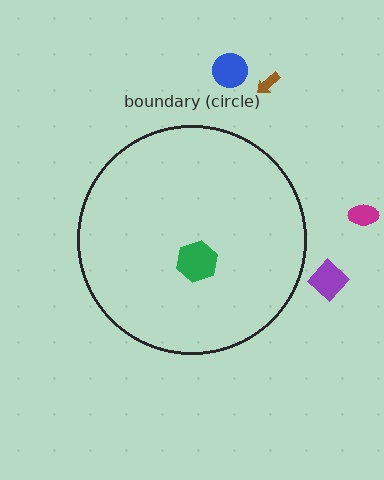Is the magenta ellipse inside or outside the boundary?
Outside.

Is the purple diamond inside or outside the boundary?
Outside.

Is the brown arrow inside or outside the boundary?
Outside.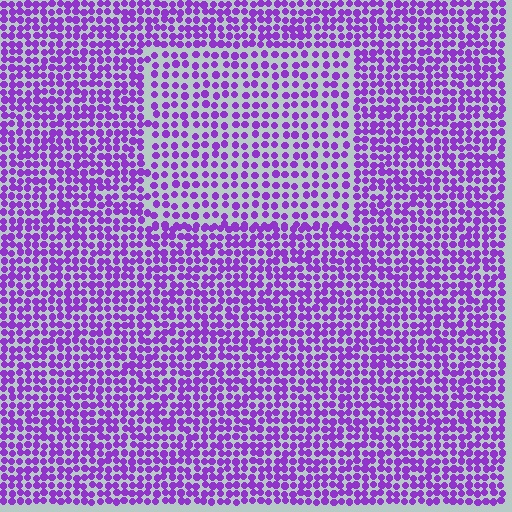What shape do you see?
I see a rectangle.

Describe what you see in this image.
The image contains small purple elements arranged at two different densities. A rectangle-shaped region is visible where the elements are less densely packed than the surrounding area.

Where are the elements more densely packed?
The elements are more densely packed outside the rectangle boundary.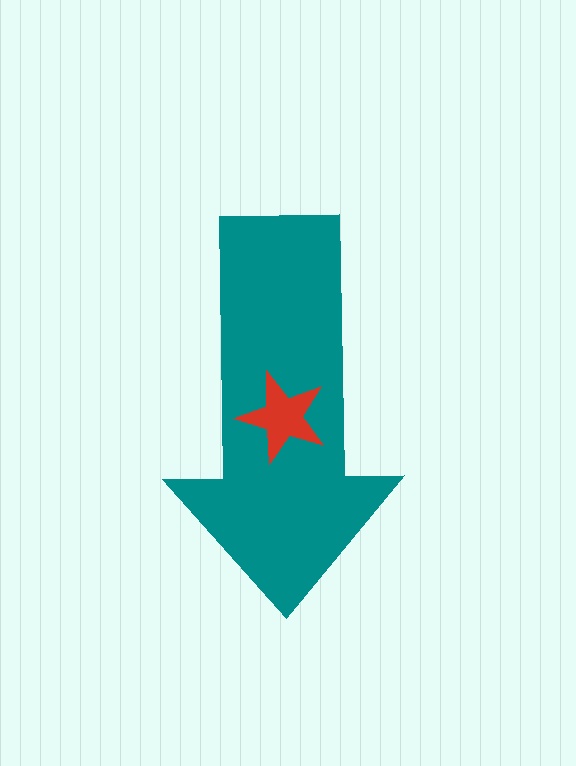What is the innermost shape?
The red star.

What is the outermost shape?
The teal arrow.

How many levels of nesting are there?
2.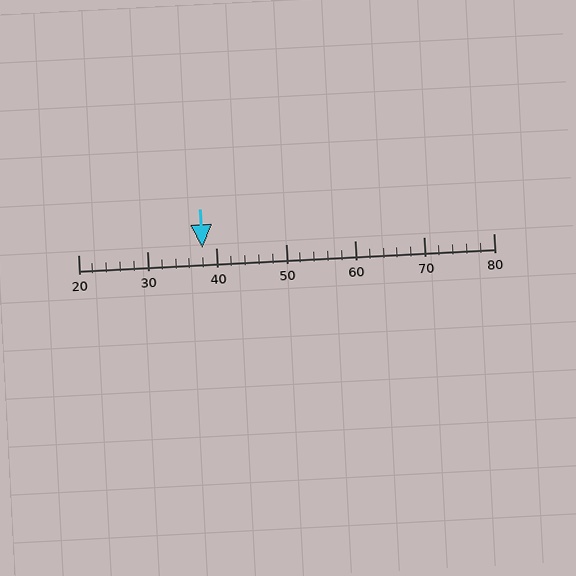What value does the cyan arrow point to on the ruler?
The cyan arrow points to approximately 38.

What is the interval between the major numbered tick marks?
The major tick marks are spaced 10 units apart.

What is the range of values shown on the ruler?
The ruler shows values from 20 to 80.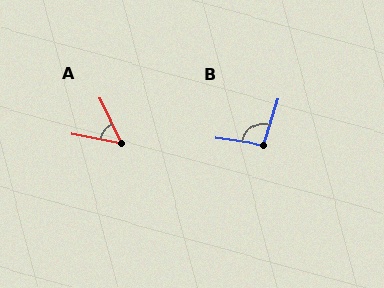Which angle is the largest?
B, at approximately 100 degrees.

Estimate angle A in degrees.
Approximately 54 degrees.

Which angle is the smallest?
A, at approximately 54 degrees.